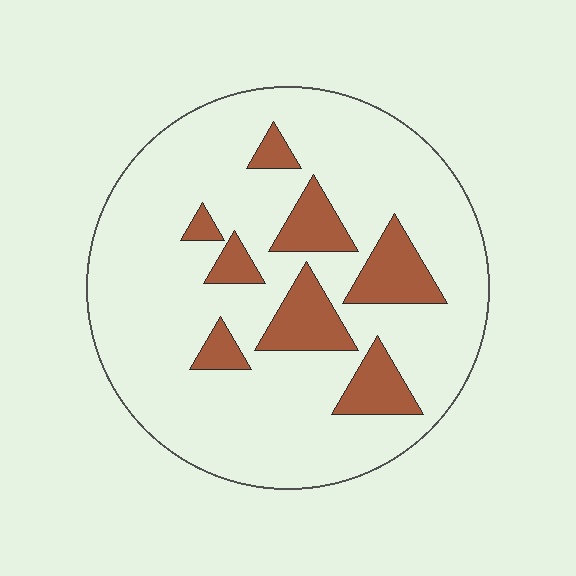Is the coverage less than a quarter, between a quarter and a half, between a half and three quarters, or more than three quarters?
Less than a quarter.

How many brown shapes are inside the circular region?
8.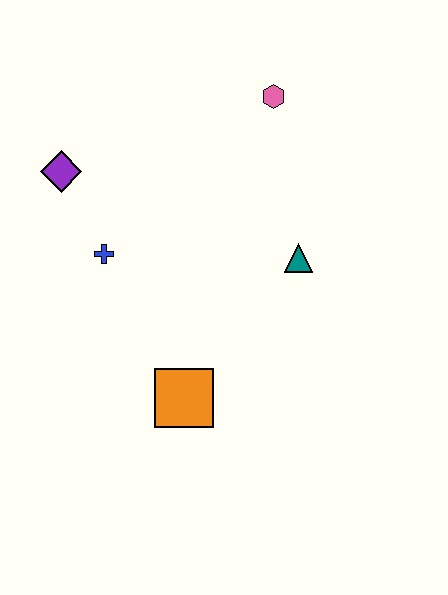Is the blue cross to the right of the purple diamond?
Yes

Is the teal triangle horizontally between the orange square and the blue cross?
No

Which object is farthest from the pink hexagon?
The orange square is farthest from the pink hexagon.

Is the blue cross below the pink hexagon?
Yes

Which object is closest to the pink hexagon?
The teal triangle is closest to the pink hexagon.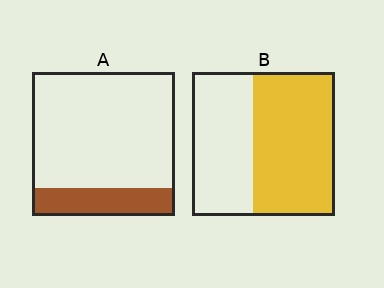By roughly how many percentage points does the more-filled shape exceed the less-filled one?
By roughly 40 percentage points (B over A).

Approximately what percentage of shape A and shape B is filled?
A is approximately 20% and B is approximately 55%.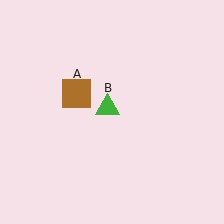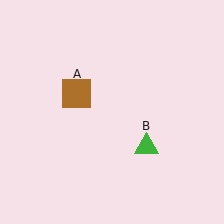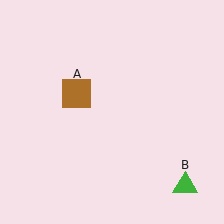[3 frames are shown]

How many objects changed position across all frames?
1 object changed position: green triangle (object B).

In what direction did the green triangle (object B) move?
The green triangle (object B) moved down and to the right.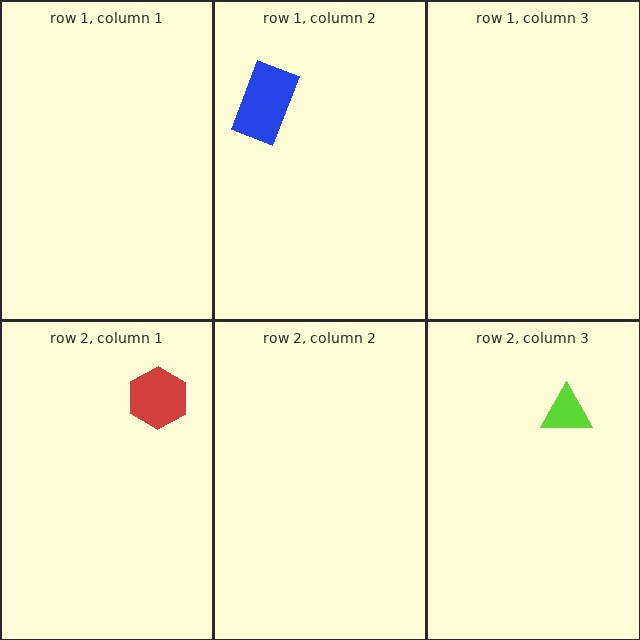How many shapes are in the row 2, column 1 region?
1.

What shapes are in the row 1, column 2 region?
The blue rectangle.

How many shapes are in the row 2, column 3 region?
1.